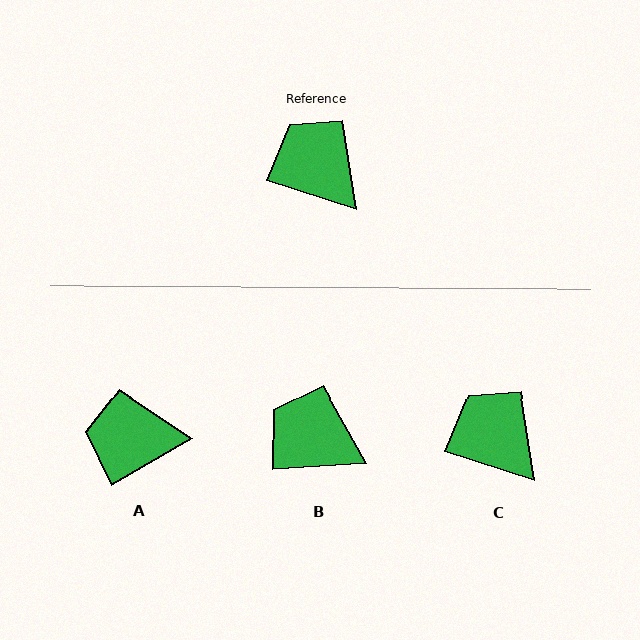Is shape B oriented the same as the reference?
No, it is off by about 21 degrees.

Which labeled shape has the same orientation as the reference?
C.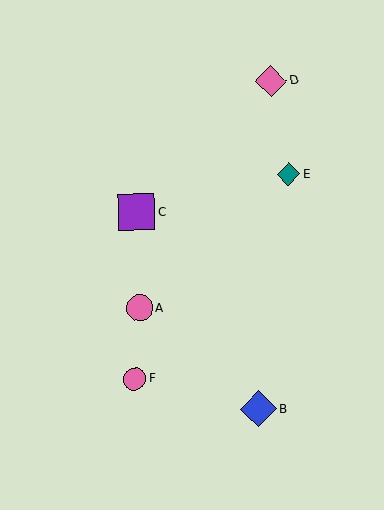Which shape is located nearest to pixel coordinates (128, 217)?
The purple square (labeled C) at (137, 212) is nearest to that location.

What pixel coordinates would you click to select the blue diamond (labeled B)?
Click at (259, 409) to select the blue diamond B.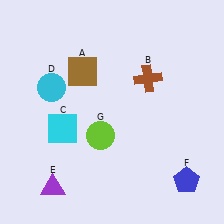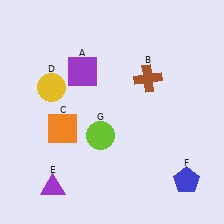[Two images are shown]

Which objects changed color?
A changed from brown to purple. C changed from cyan to orange. D changed from cyan to yellow.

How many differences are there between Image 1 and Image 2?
There are 3 differences between the two images.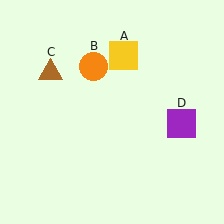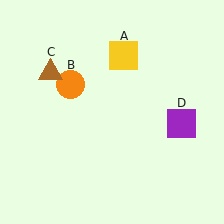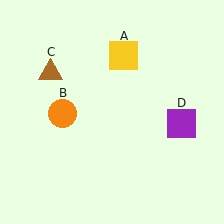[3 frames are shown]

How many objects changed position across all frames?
1 object changed position: orange circle (object B).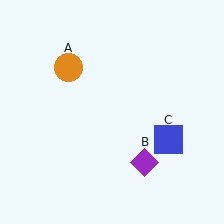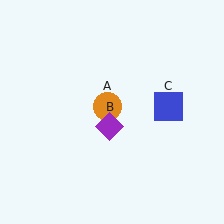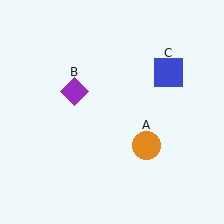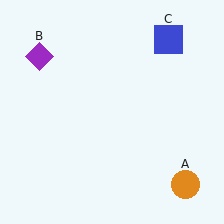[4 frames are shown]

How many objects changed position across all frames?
3 objects changed position: orange circle (object A), purple diamond (object B), blue square (object C).